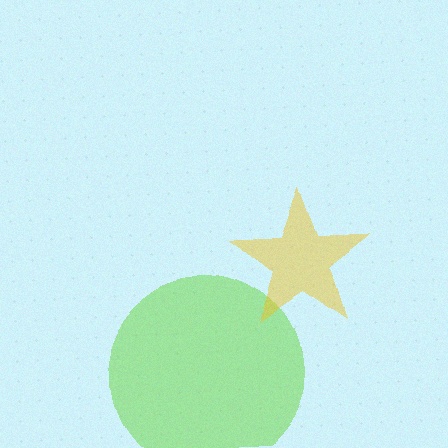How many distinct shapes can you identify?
There are 2 distinct shapes: a lime circle, a yellow star.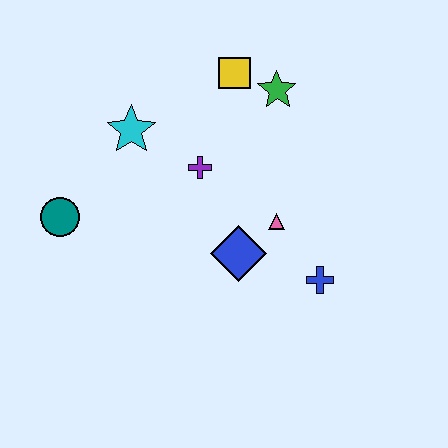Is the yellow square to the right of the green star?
No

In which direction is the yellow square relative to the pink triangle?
The yellow square is above the pink triangle.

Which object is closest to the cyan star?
The purple cross is closest to the cyan star.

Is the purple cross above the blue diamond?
Yes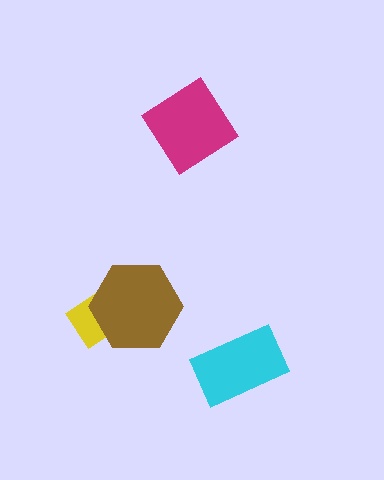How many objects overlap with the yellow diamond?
1 object overlaps with the yellow diamond.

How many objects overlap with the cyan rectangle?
0 objects overlap with the cyan rectangle.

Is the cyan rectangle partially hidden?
No, no other shape covers it.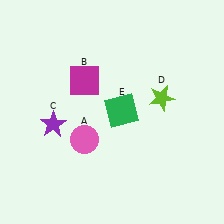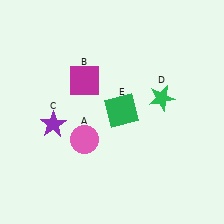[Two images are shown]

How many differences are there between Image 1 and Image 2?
There is 1 difference between the two images.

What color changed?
The star (D) changed from lime in Image 1 to green in Image 2.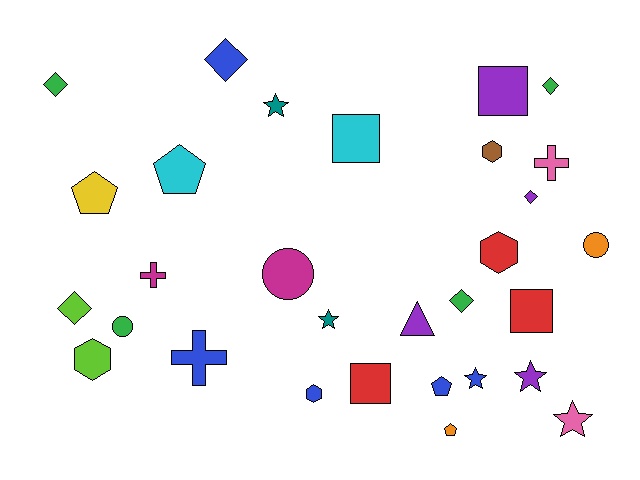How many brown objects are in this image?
There is 1 brown object.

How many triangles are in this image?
There is 1 triangle.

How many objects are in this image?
There are 30 objects.